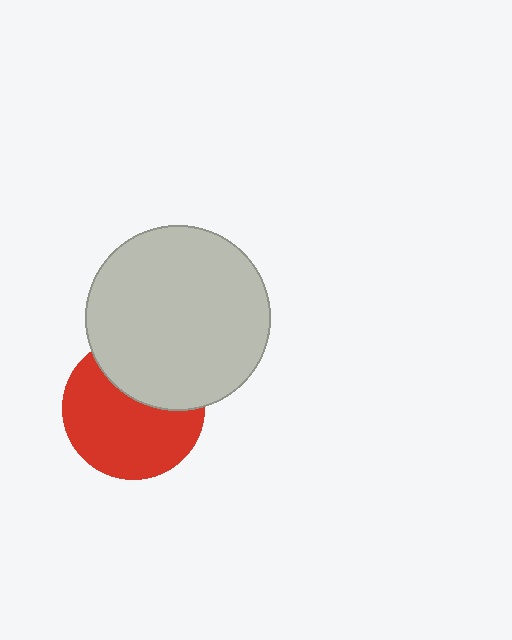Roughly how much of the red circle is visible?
About half of it is visible (roughly 65%).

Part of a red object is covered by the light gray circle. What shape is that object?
It is a circle.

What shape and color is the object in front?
The object in front is a light gray circle.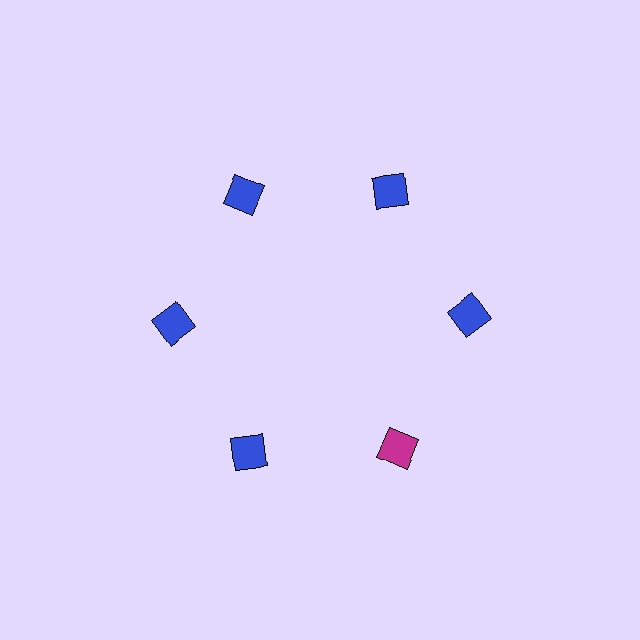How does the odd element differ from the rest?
It has a different color: magenta instead of blue.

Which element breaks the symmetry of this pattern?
The magenta diamond at roughly the 5 o'clock position breaks the symmetry. All other shapes are blue diamonds.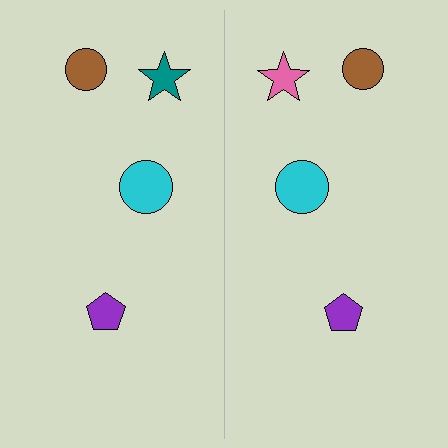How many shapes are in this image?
There are 8 shapes in this image.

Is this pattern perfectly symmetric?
No, the pattern is not perfectly symmetric. The pink star on the right side breaks the symmetry — its mirror counterpart is teal.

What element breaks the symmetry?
The pink star on the right side breaks the symmetry — its mirror counterpart is teal.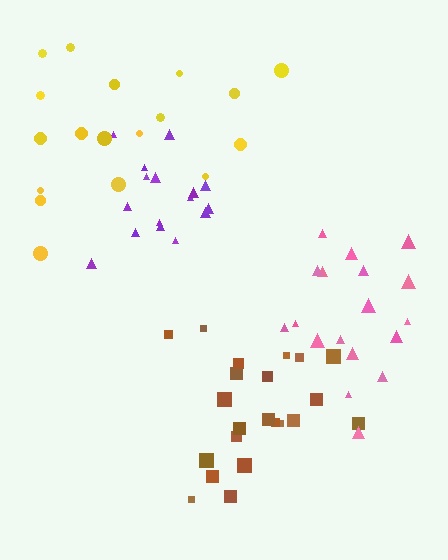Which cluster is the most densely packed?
Purple.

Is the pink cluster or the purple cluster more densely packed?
Purple.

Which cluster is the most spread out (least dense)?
Yellow.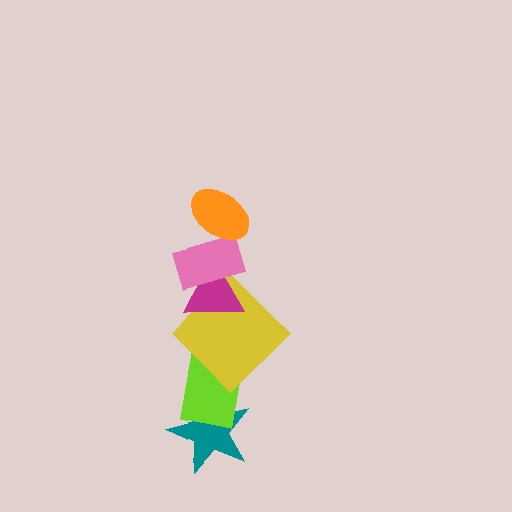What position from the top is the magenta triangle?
The magenta triangle is 3rd from the top.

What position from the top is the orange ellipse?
The orange ellipse is 1st from the top.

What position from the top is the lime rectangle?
The lime rectangle is 5th from the top.